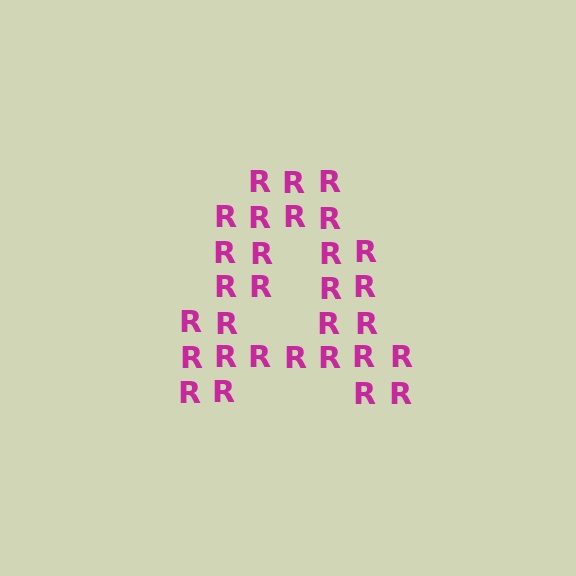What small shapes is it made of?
It is made of small letter R's.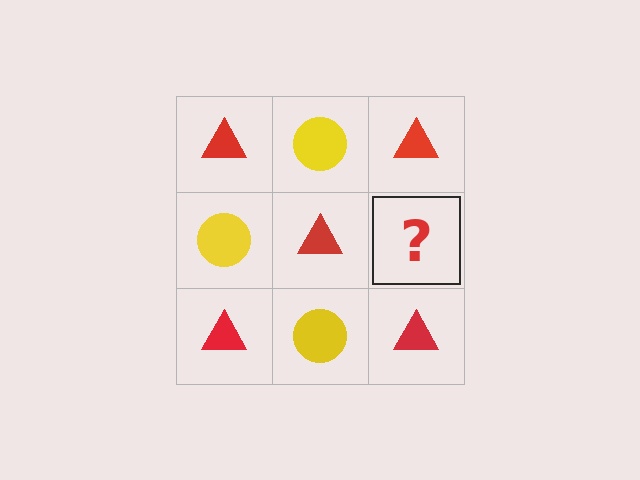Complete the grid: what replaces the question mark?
The question mark should be replaced with a yellow circle.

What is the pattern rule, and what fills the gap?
The rule is that it alternates red triangle and yellow circle in a checkerboard pattern. The gap should be filled with a yellow circle.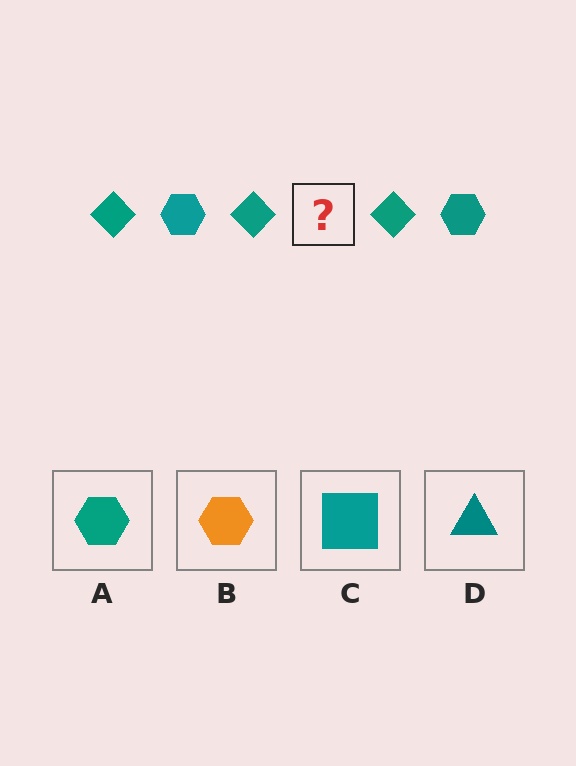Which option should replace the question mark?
Option A.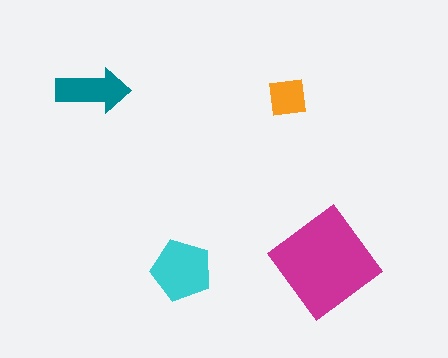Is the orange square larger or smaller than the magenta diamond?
Smaller.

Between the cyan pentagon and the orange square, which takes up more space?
The cyan pentagon.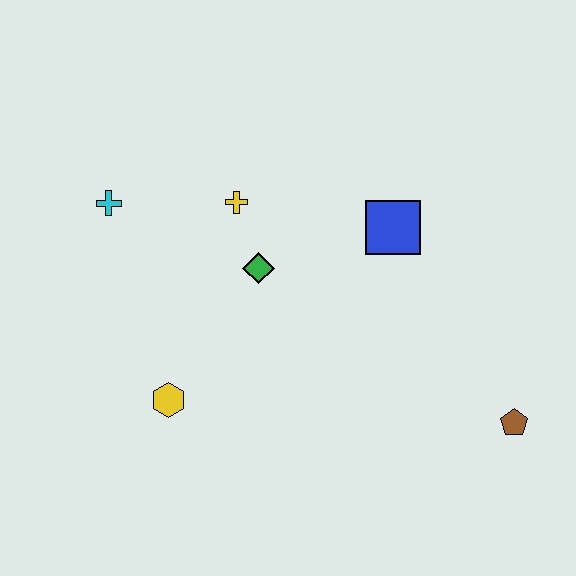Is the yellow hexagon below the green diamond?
Yes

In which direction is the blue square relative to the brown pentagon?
The blue square is above the brown pentagon.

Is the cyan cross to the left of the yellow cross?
Yes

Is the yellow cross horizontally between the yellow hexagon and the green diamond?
Yes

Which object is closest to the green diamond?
The yellow cross is closest to the green diamond.